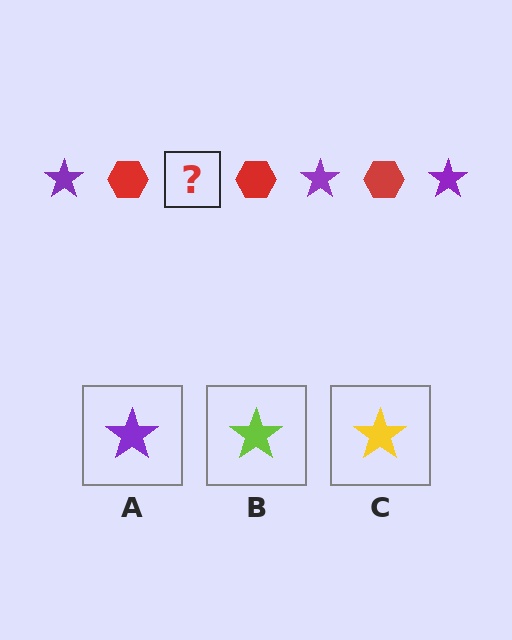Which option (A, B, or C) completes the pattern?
A.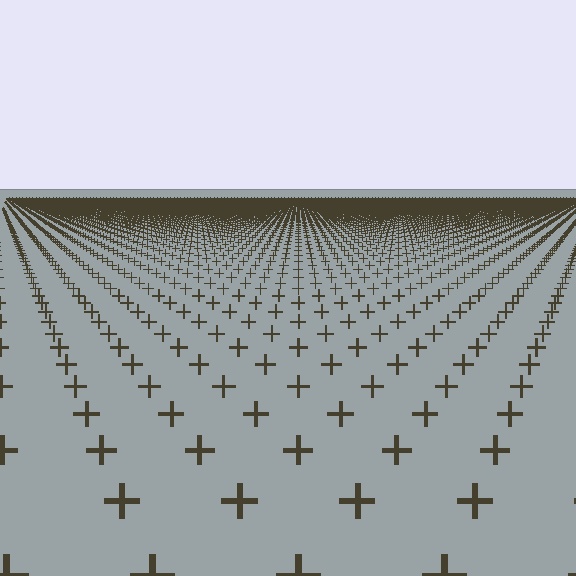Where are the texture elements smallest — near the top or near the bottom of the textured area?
Near the top.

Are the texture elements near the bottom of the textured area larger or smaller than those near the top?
Larger. Near the bottom, elements are closer to the viewer and appear at a bigger on-screen size.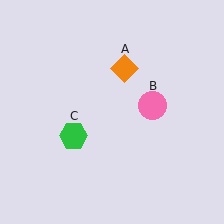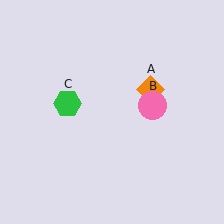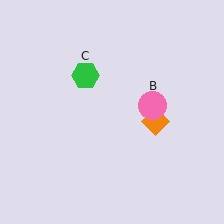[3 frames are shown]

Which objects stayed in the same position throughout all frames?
Pink circle (object B) remained stationary.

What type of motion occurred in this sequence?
The orange diamond (object A), green hexagon (object C) rotated clockwise around the center of the scene.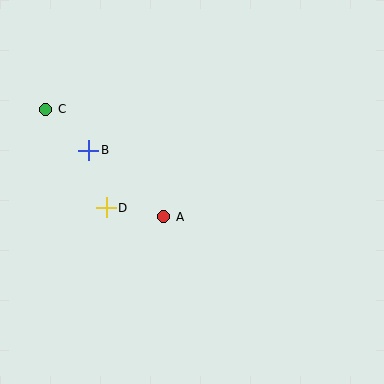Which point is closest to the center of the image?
Point A at (164, 217) is closest to the center.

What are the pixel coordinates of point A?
Point A is at (164, 217).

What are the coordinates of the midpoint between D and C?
The midpoint between D and C is at (76, 158).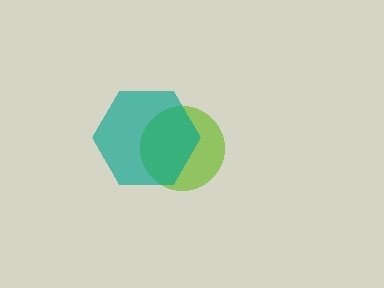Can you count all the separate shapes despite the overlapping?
Yes, there are 2 separate shapes.